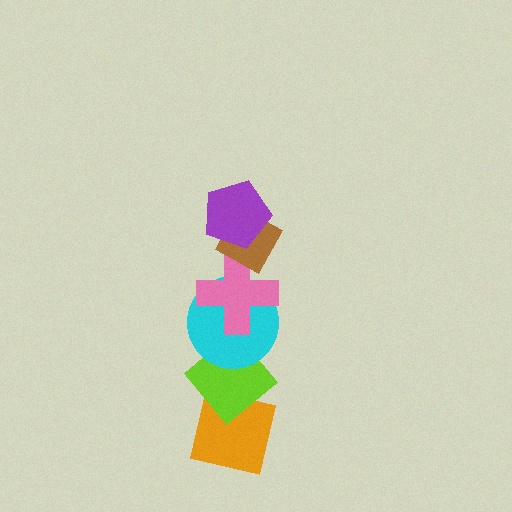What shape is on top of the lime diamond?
The cyan circle is on top of the lime diamond.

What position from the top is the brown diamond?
The brown diamond is 2nd from the top.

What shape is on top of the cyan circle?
The pink cross is on top of the cyan circle.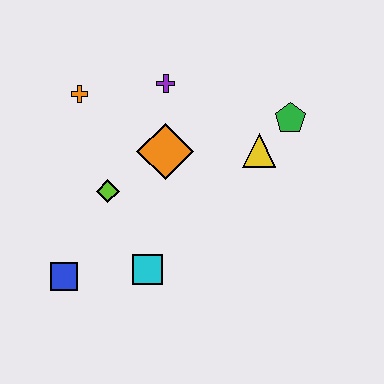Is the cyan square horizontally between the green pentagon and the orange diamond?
No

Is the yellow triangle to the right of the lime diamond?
Yes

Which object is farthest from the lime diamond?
The green pentagon is farthest from the lime diamond.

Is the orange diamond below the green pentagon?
Yes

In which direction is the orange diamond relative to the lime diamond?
The orange diamond is to the right of the lime diamond.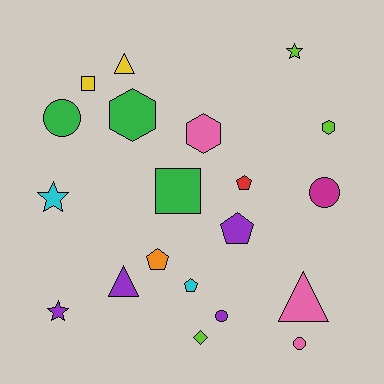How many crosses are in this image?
There are no crosses.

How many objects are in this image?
There are 20 objects.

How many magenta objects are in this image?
There is 1 magenta object.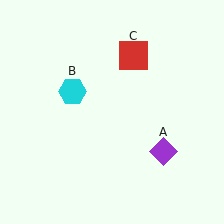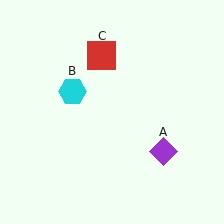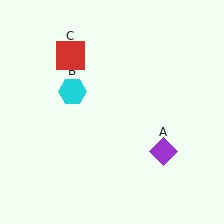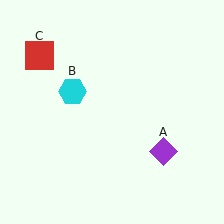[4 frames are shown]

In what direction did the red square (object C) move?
The red square (object C) moved left.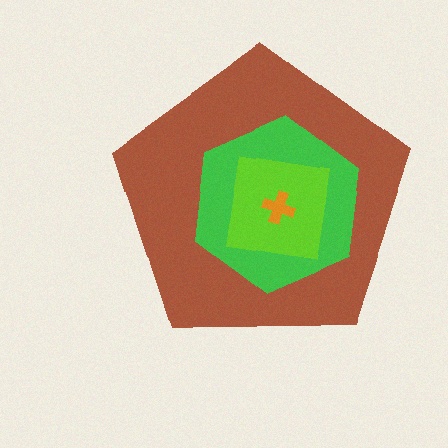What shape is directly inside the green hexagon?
The lime square.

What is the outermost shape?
The brown pentagon.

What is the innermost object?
The orange cross.